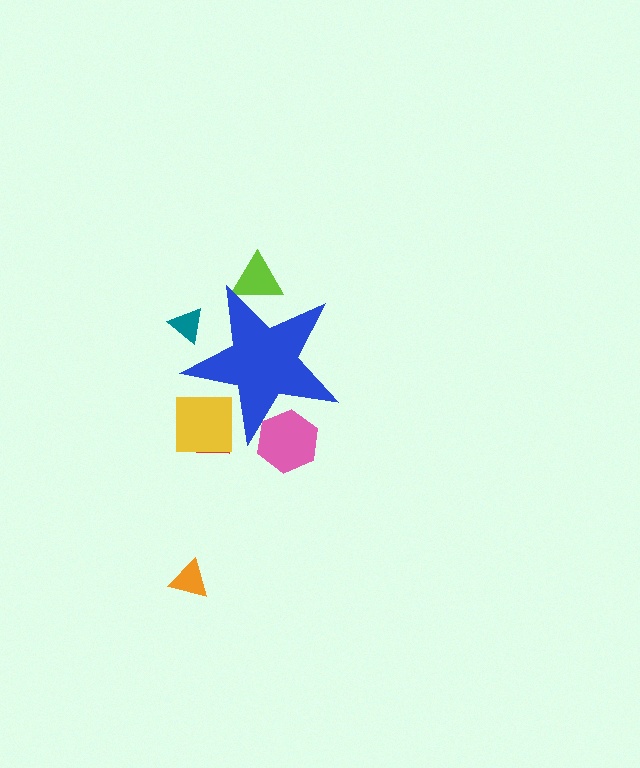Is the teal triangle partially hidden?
Yes, the teal triangle is partially hidden behind the blue star.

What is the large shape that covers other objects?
A blue star.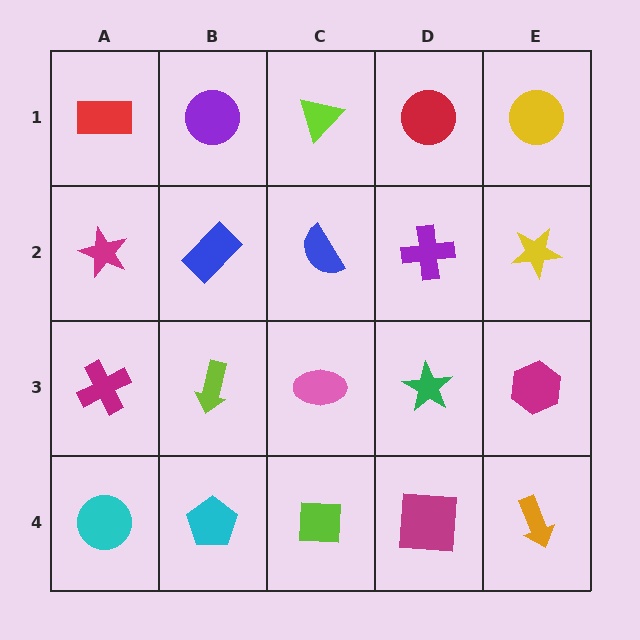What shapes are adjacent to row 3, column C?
A blue semicircle (row 2, column C), a lime square (row 4, column C), a lime arrow (row 3, column B), a green star (row 3, column D).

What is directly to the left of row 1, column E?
A red circle.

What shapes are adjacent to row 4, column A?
A magenta cross (row 3, column A), a cyan pentagon (row 4, column B).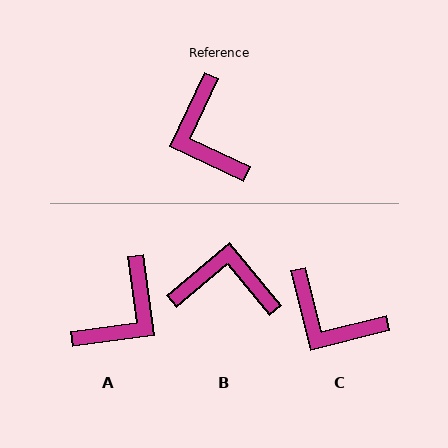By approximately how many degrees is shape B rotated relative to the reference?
Approximately 115 degrees clockwise.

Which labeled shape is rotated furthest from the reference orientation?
A, about 123 degrees away.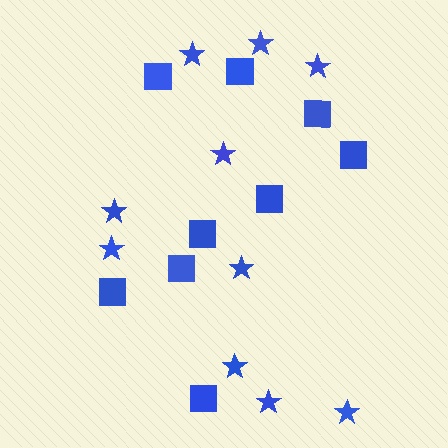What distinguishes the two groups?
There are 2 groups: one group of squares (9) and one group of stars (10).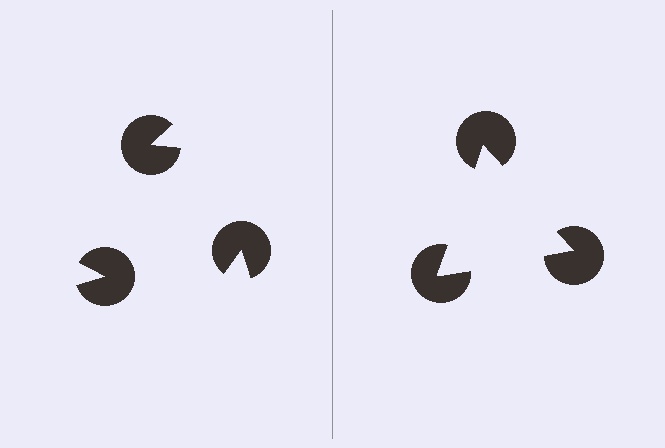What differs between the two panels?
The pac-man discs are positioned identically on both sides; only the wedge orientations differ. On the right they align to a triangle; on the left they are misaligned.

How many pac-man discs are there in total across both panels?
6 — 3 on each side.